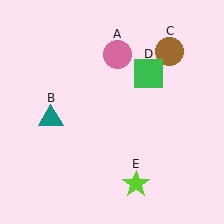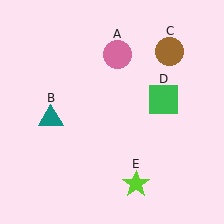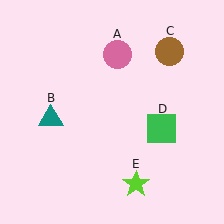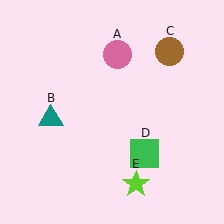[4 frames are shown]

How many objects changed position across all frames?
1 object changed position: green square (object D).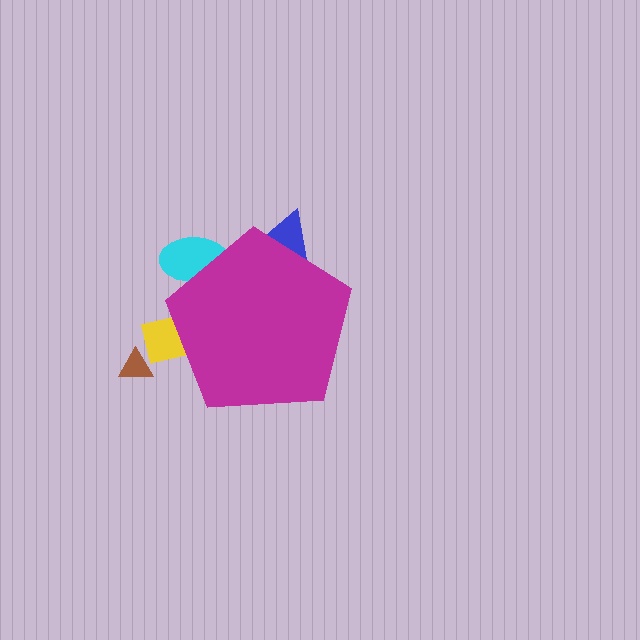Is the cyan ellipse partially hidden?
Yes, the cyan ellipse is partially hidden behind the magenta pentagon.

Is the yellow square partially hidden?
Yes, the yellow square is partially hidden behind the magenta pentagon.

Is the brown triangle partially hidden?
No, the brown triangle is fully visible.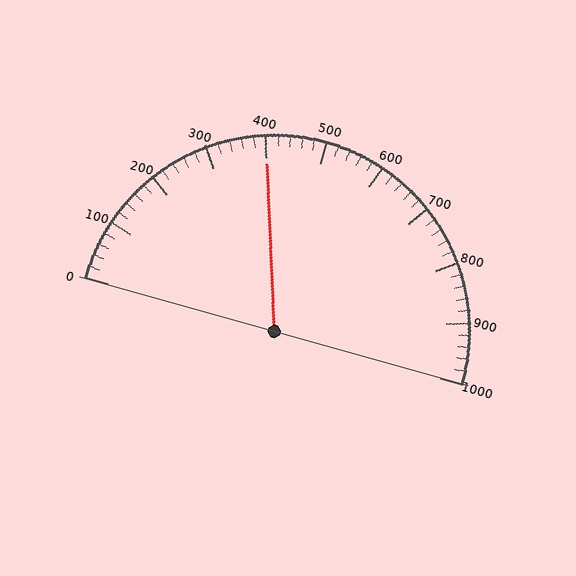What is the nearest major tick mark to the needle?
The nearest major tick mark is 400.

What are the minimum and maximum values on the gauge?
The gauge ranges from 0 to 1000.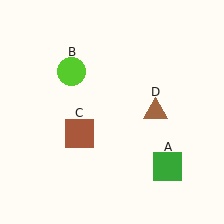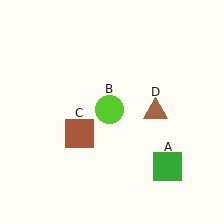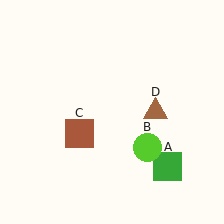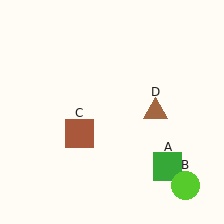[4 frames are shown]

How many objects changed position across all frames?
1 object changed position: lime circle (object B).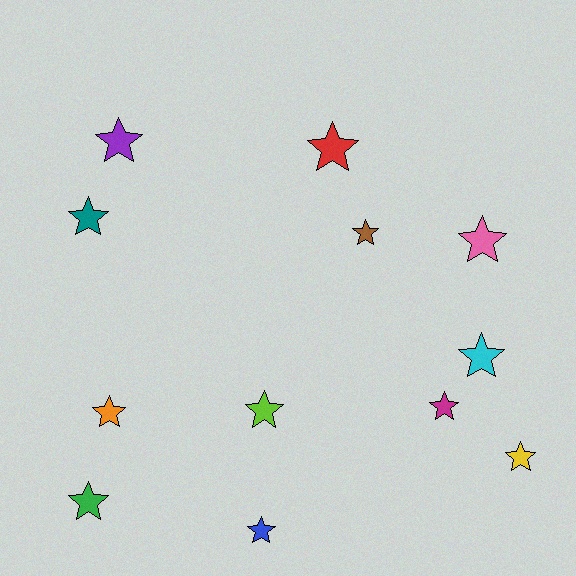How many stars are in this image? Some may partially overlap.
There are 12 stars.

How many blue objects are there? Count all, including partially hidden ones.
There is 1 blue object.